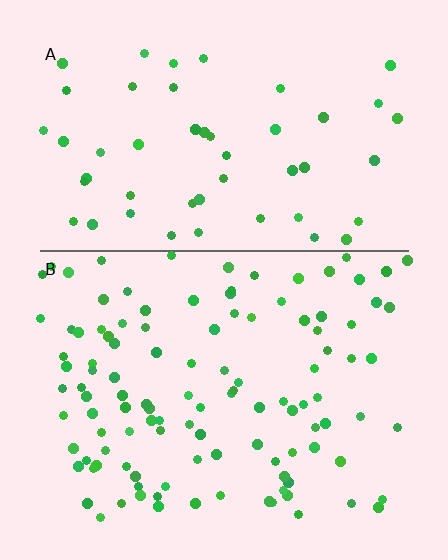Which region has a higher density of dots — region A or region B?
B (the bottom).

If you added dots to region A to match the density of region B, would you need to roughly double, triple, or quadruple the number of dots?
Approximately double.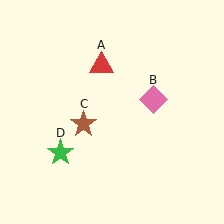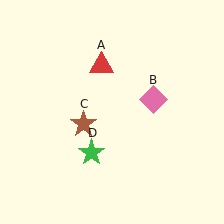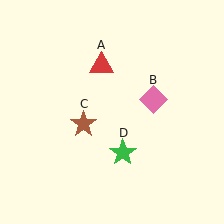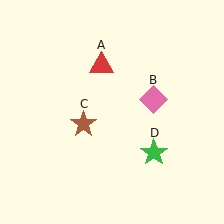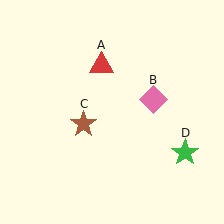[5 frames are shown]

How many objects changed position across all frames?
1 object changed position: green star (object D).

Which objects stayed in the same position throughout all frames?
Red triangle (object A) and pink diamond (object B) and brown star (object C) remained stationary.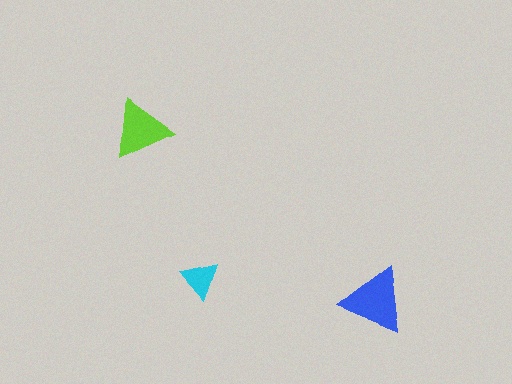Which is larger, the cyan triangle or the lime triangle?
The lime one.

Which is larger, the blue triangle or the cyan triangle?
The blue one.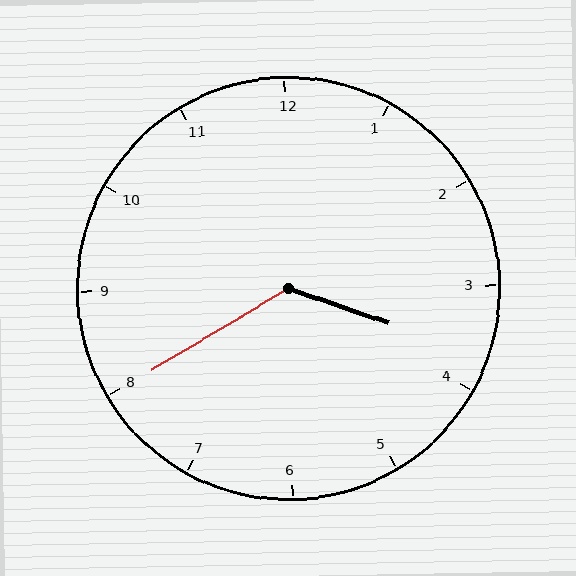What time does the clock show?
3:40.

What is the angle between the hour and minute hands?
Approximately 130 degrees.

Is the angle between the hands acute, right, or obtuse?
It is obtuse.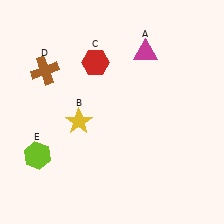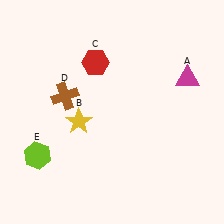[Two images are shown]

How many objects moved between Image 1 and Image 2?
2 objects moved between the two images.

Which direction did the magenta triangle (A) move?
The magenta triangle (A) moved right.